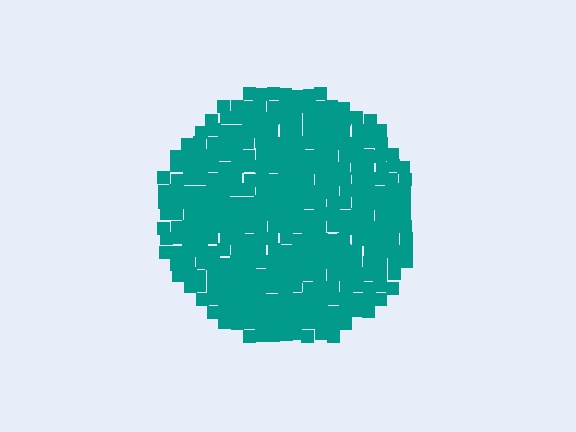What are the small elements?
The small elements are squares.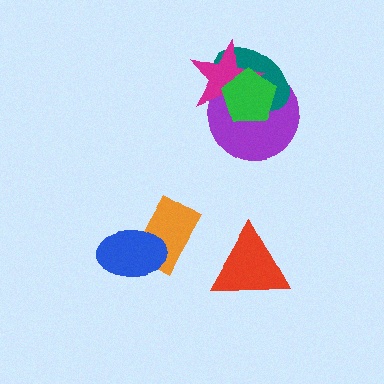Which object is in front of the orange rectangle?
The blue ellipse is in front of the orange rectangle.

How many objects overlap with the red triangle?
0 objects overlap with the red triangle.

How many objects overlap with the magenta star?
3 objects overlap with the magenta star.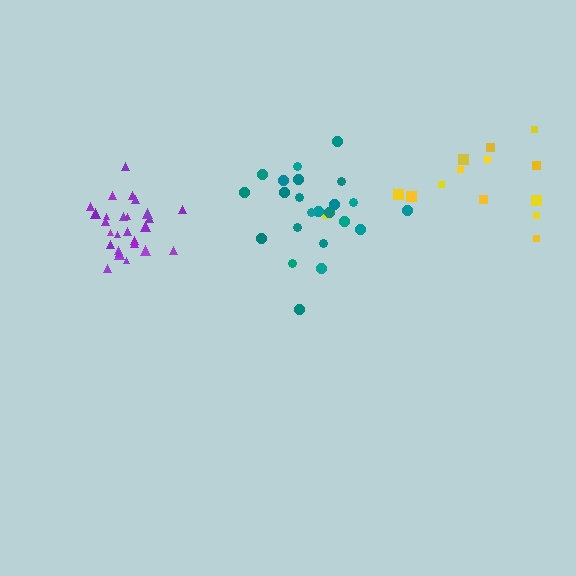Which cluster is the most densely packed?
Purple.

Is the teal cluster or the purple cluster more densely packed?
Purple.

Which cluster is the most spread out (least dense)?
Yellow.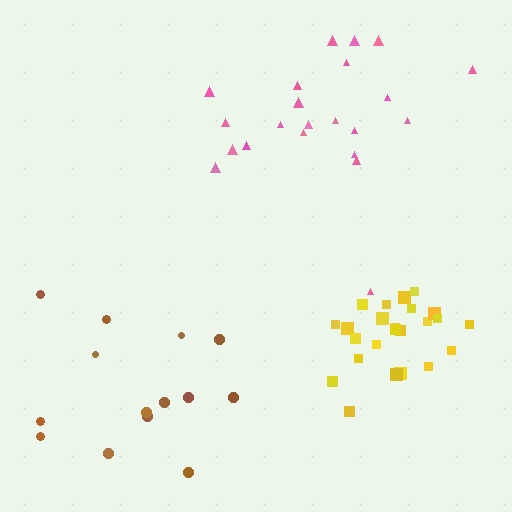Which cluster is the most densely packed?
Yellow.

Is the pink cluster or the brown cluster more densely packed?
Pink.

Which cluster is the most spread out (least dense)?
Brown.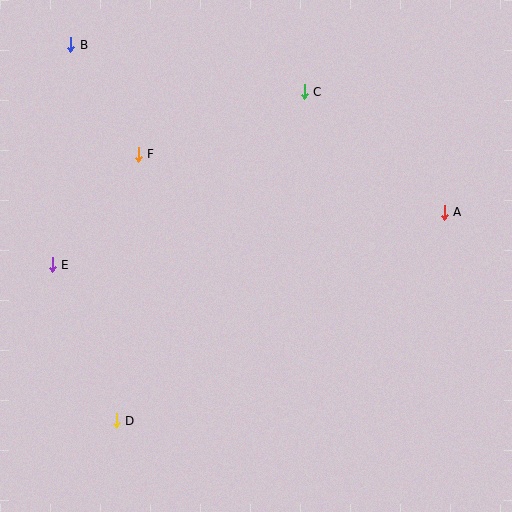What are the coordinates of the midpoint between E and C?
The midpoint between E and C is at (178, 178).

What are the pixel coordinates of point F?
Point F is at (138, 154).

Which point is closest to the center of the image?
Point F at (138, 154) is closest to the center.